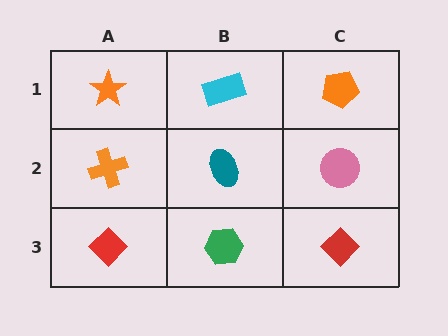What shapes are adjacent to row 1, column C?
A pink circle (row 2, column C), a cyan rectangle (row 1, column B).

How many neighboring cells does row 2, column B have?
4.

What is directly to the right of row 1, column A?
A cyan rectangle.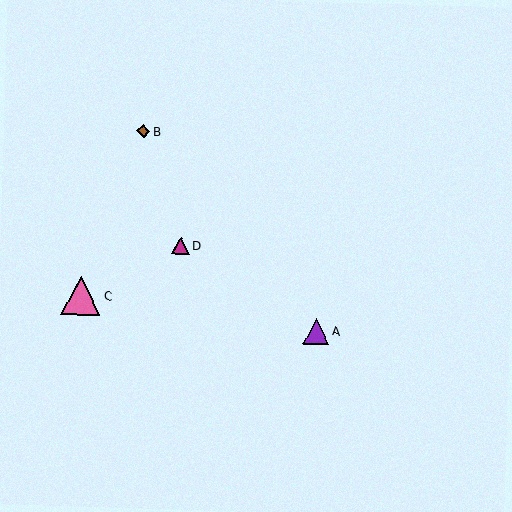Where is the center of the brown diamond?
The center of the brown diamond is at (143, 131).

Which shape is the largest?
The pink triangle (labeled C) is the largest.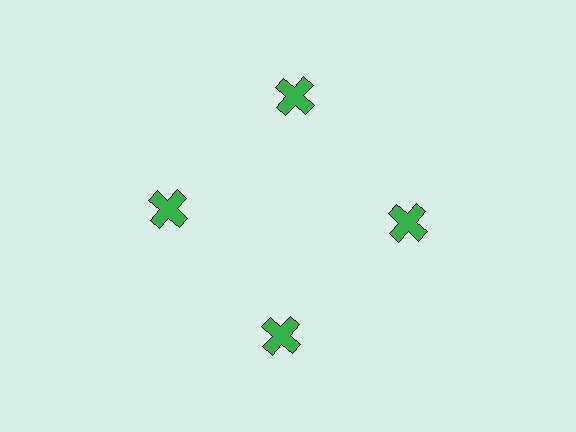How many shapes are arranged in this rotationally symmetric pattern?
There are 4 shapes, arranged in 4 groups of 1.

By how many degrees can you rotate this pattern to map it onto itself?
The pattern maps onto itself every 90 degrees of rotation.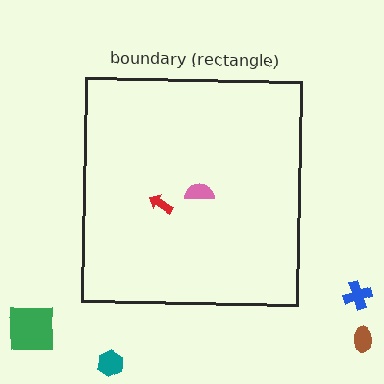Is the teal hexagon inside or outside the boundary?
Outside.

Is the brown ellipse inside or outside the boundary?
Outside.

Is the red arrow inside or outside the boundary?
Inside.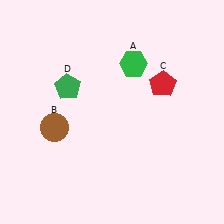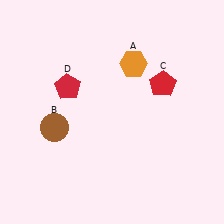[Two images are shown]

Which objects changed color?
A changed from green to orange. D changed from green to red.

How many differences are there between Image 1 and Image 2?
There are 2 differences between the two images.